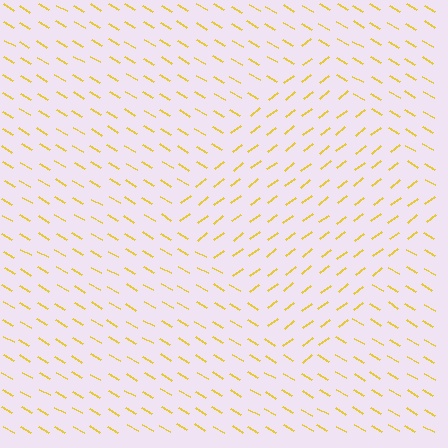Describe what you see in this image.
The image is filled with small yellow line segments. A diamond region in the image has lines oriented differently from the surrounding lines, creating a visible texture boundary.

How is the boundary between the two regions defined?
The boundary is defined purely by a change in line orientation (approximately 68 degrees difference). All lines are the same color and thickness.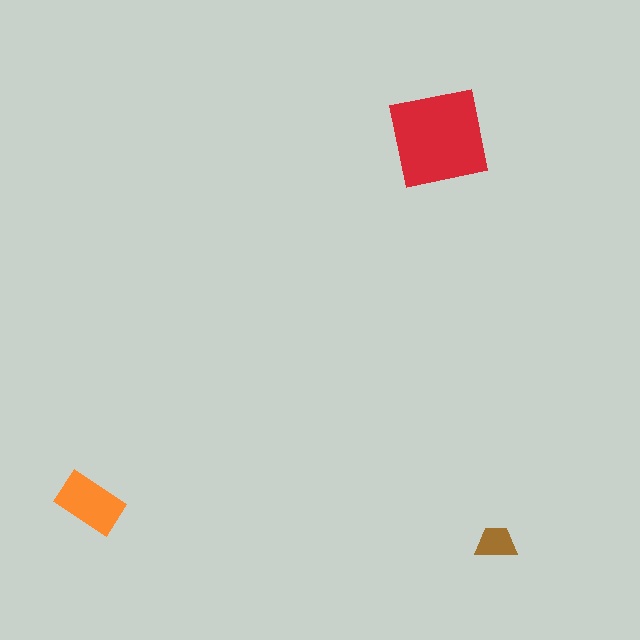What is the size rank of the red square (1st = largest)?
1st.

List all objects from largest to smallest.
The red square, the orange rectangle, the brown trapezoid.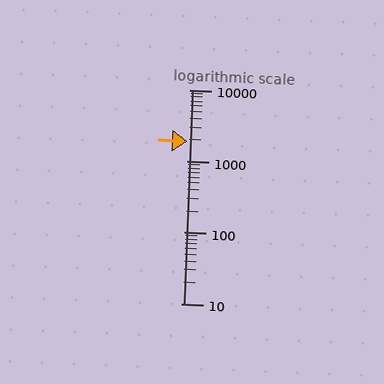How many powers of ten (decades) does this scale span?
The scale spans 3 decades, from 10 to 10000.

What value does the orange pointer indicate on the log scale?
The pointer indicates approximately 1900.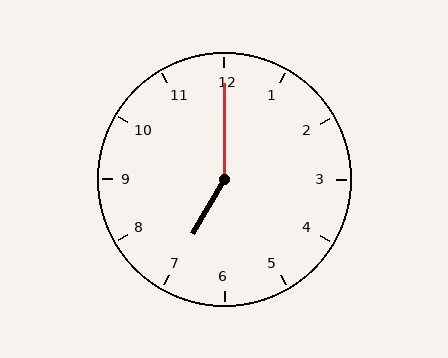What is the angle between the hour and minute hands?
Approximately 150 degrees.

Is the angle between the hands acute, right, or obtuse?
It is obtuse.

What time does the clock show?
7:00.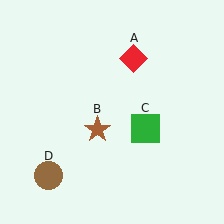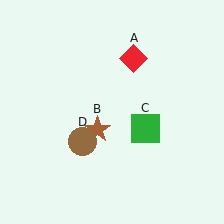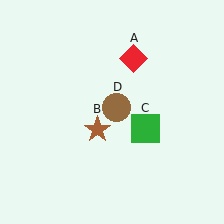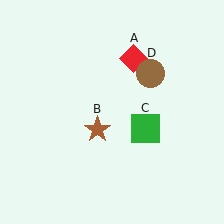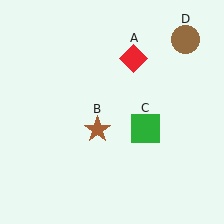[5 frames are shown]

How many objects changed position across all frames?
1 object changed position: brown circle (object D).